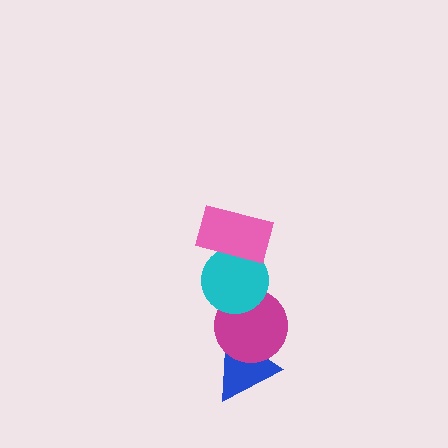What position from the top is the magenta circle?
The magenta circle is 3rd from the top.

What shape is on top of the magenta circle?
The cyan circle is on top of the magenta circle.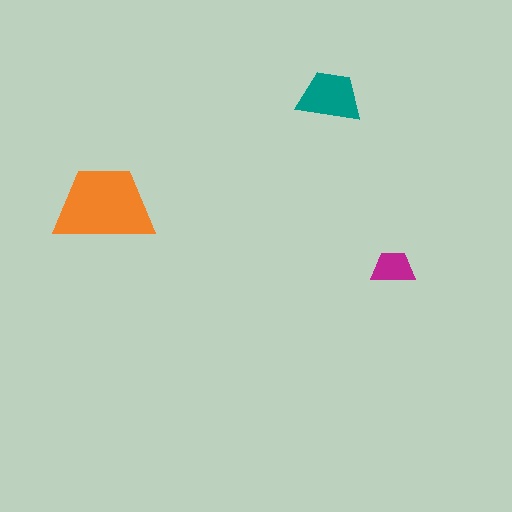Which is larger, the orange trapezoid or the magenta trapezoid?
The orange one.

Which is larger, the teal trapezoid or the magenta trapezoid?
The teal one.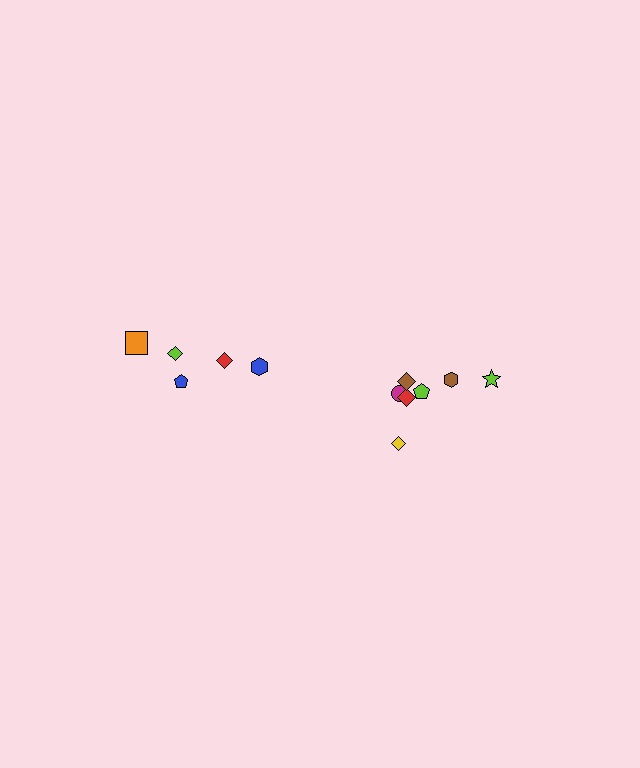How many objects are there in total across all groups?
There are 12 objects.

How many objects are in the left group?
There are 5 objects.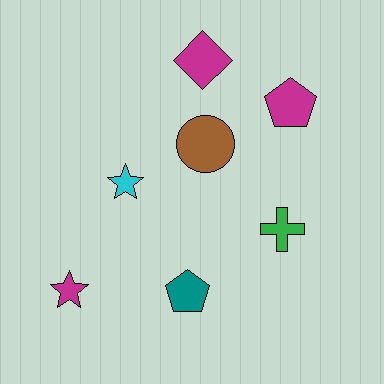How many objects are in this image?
There are 7 objects.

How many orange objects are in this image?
There are no orange objects.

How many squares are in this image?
There are no squares.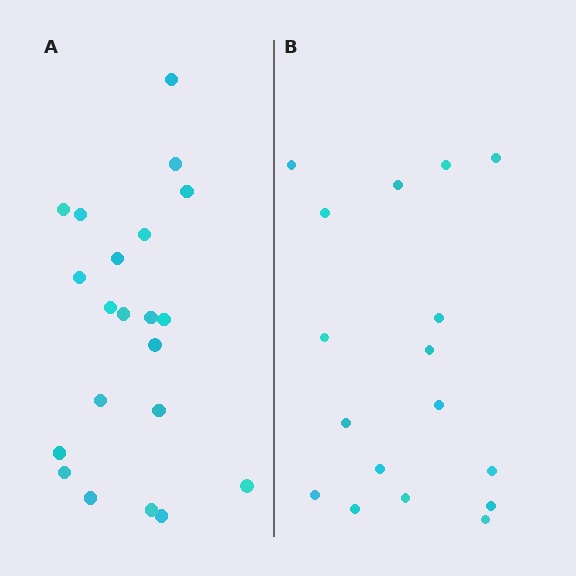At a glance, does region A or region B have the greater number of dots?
Region A (the left region) has more dots.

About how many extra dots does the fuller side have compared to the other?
Region A has about 4 more dots than region B.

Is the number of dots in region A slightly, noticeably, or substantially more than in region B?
Region A has only slightly more — the two regions are fairly close. The ratio is roughly 1.2 to 1.